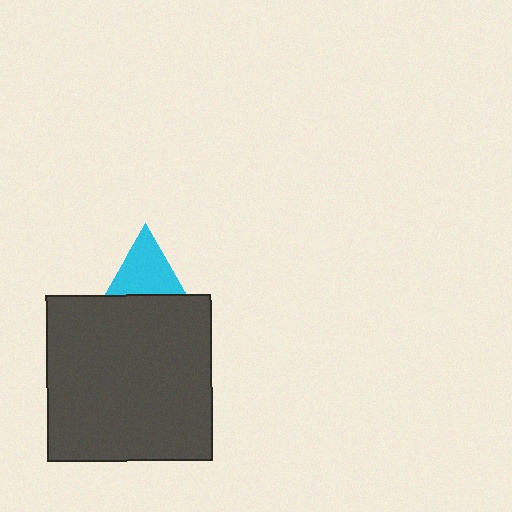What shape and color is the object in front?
The object in front is a dark gray square.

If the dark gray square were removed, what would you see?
You would see the complete cyan triangle.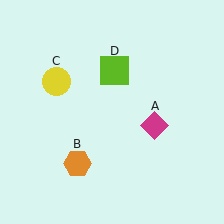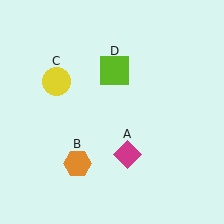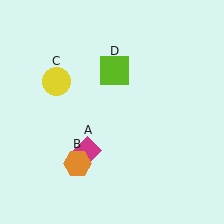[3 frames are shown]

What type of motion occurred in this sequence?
The magenta diamond (object A) rotated clockwise around the center of the scene.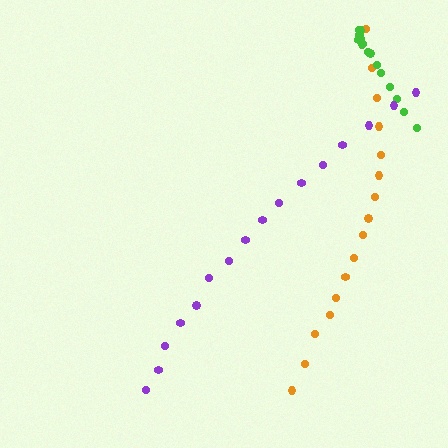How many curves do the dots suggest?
There are 3 distinct paths.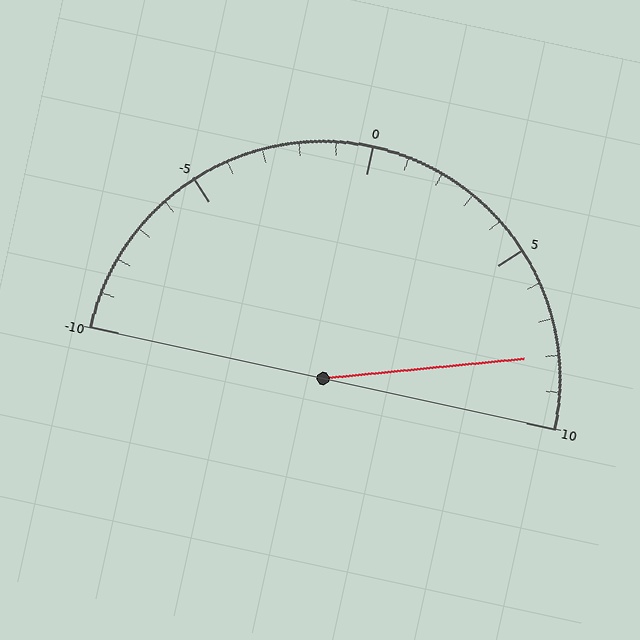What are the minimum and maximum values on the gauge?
The gauge ranges from -10 to 10.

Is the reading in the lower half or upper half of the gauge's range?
The reading is in the upper half of the range (-10 to 10).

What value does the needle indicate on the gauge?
The needle indicates approximately 8.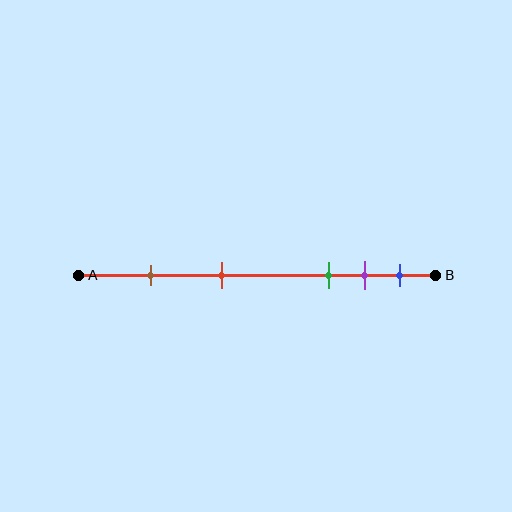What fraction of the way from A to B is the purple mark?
The purple mark is approximately 80% (0.8) of the way from A to B.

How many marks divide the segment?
There are 5 marks dividing the segment.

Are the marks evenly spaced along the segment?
No, the marks are not evenly spaced.